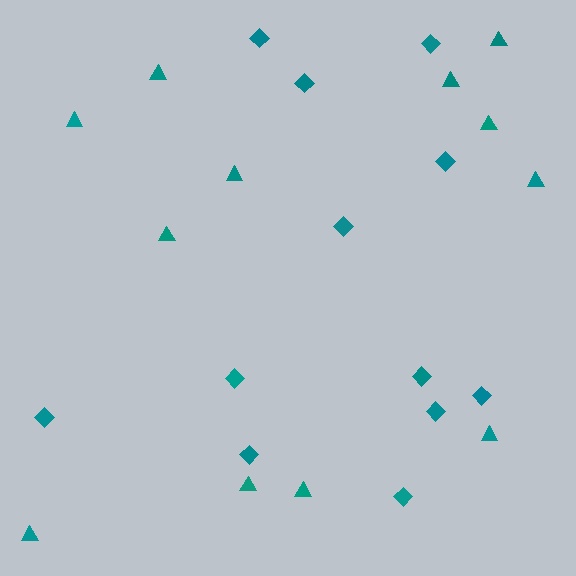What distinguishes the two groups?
There are 2 groups: one group of diamonds (12) and one group of triangles (12).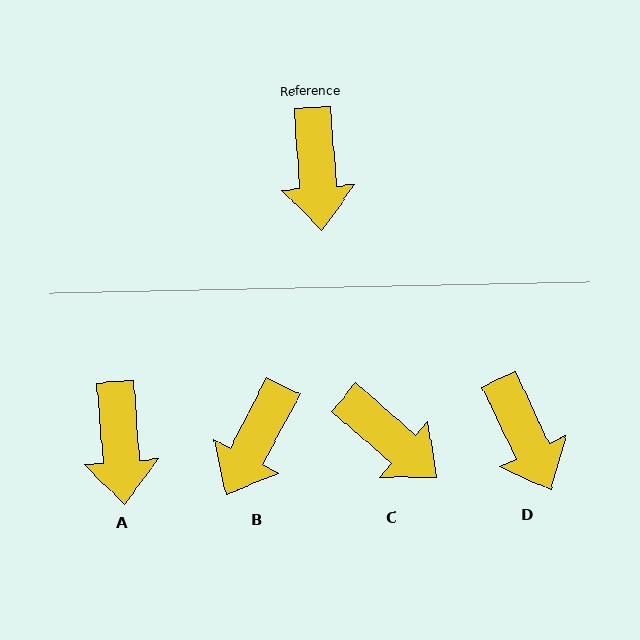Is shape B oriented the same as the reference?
No, it is off by about 32 degrees.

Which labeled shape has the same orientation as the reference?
A.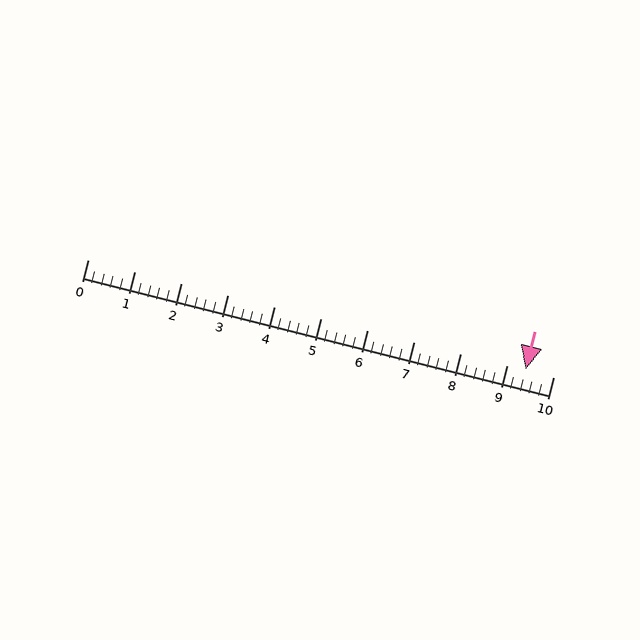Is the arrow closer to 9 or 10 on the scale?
The arrow is closer to 9.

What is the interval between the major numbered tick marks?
The major tick marks are spaced 1 units apart.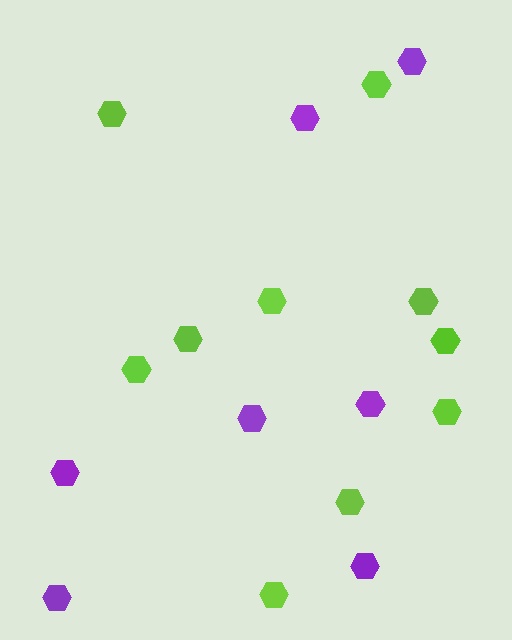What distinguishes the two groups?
There are 2 groups: one group of purple hexagons (7) and one group of lime hexagons (10).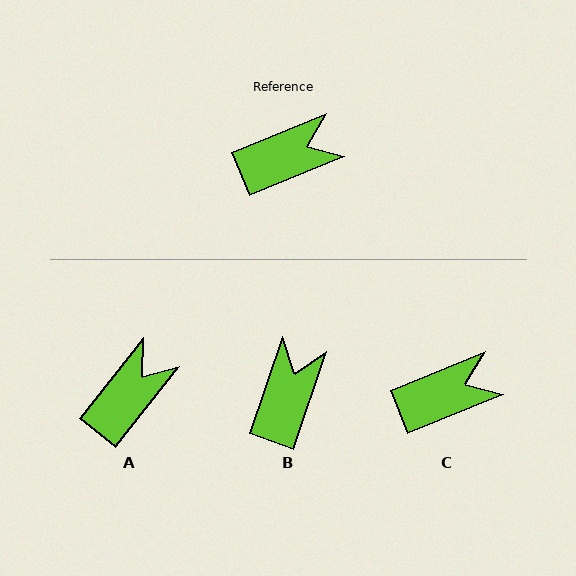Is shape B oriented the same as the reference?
No, it is off by about 49 degrees.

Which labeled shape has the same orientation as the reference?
C.